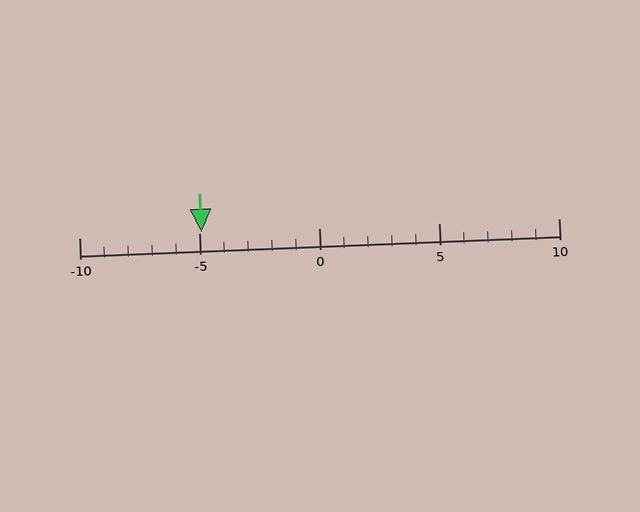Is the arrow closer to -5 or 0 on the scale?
The arrow is closer to -5.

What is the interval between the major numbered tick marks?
The major tick marks are spaced 5 units apart.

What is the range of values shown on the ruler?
The ruler shows values from -10 to 10.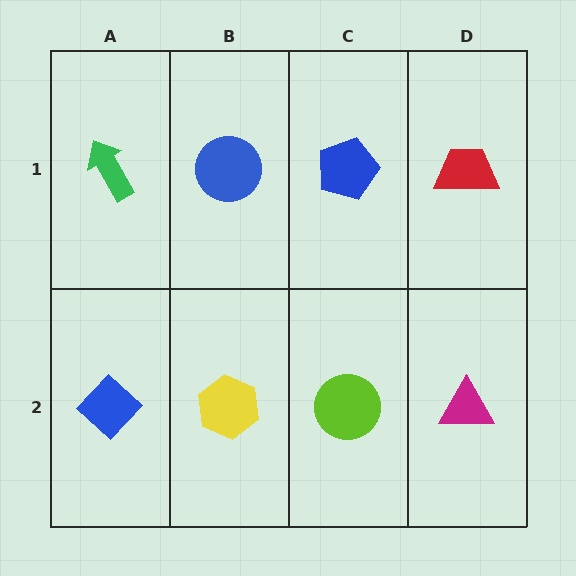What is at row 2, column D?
A magenta triangle.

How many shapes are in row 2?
4 shapes.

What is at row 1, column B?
A blue circle.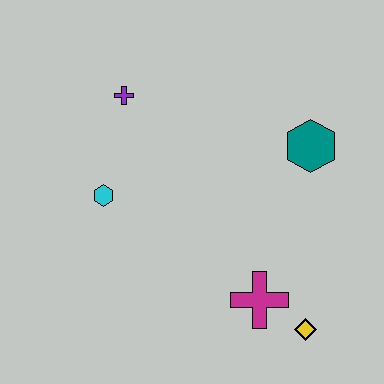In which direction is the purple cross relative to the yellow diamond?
The purple cross is above the yellow diamond.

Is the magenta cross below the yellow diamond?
No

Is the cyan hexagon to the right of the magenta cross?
No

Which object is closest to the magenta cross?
The yellow diamond is closest to the magenta cross.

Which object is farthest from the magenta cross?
The purple cross is farthest from the magenta cross.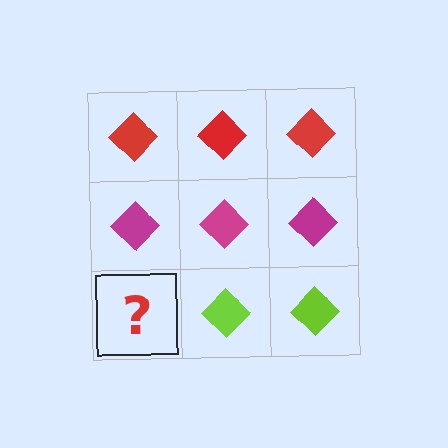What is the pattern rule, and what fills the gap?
The rule is that each row has a consistent color. The gap should be filled with a lime diamond.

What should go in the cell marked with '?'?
The missing cell should contain a lime diamond.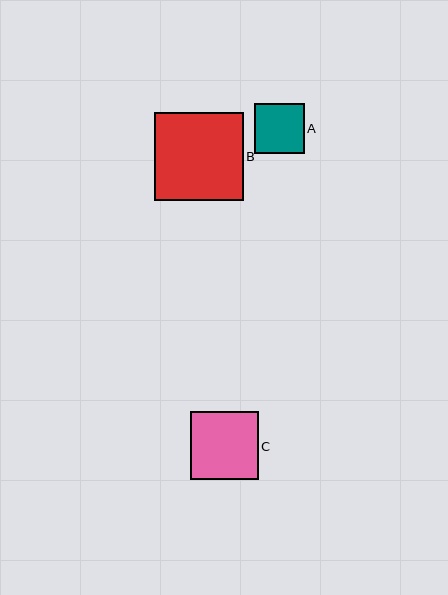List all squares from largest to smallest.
From largest to smallest: B, C, A.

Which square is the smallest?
Square A is the smallest with a size of approximately 50 pixels.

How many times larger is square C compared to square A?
Square C is approximately 1.4 times the size of square A.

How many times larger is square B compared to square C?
Square B is approximately 1.3 times the size of square C.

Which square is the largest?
Square B is the largest with a size of approximately 89 pixels.